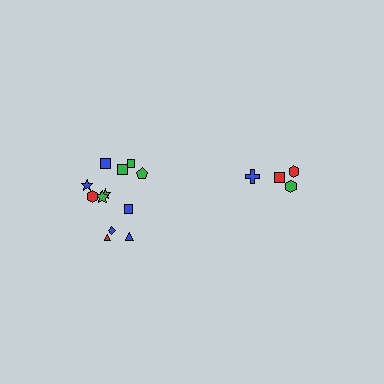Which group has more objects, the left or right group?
The left group.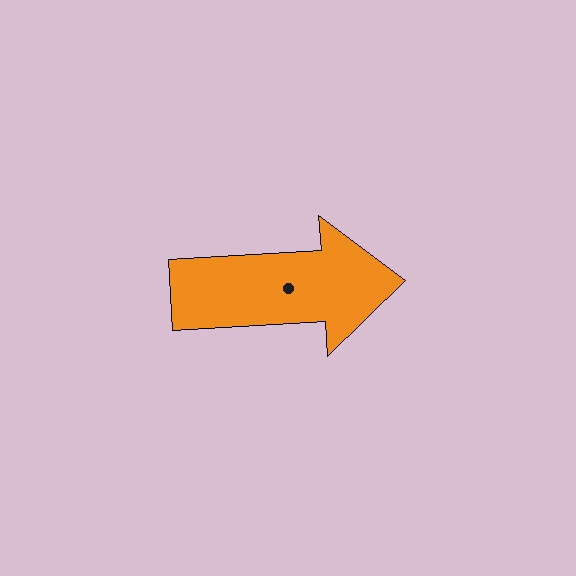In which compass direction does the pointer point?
East.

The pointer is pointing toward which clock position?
Roughly 3 o'clock.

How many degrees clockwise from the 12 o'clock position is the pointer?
Approximately 86 degrees.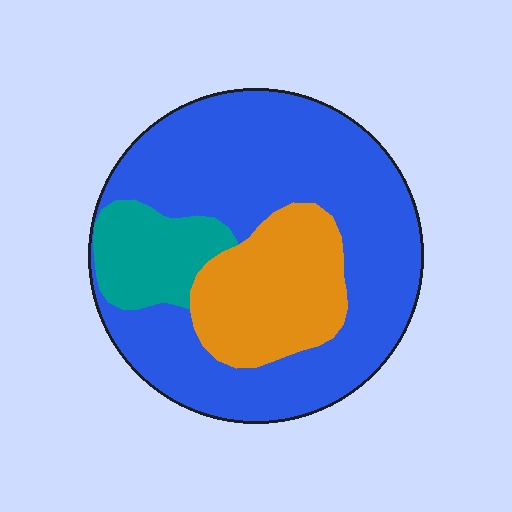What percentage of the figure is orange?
Orange covers around 20% of the figure.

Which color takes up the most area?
Blue, at roughly 65%.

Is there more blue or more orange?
Blue.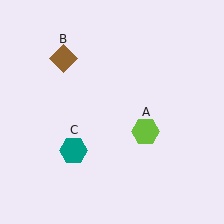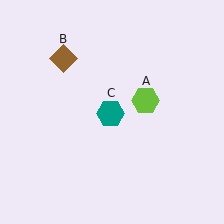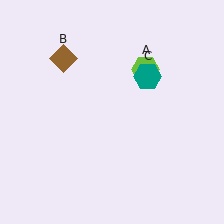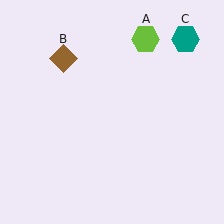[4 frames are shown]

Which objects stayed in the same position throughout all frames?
Brown diamond (object B) remained stationary.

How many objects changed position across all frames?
2 objects changed position: lime hexagon (object A), teal hexagon (object C).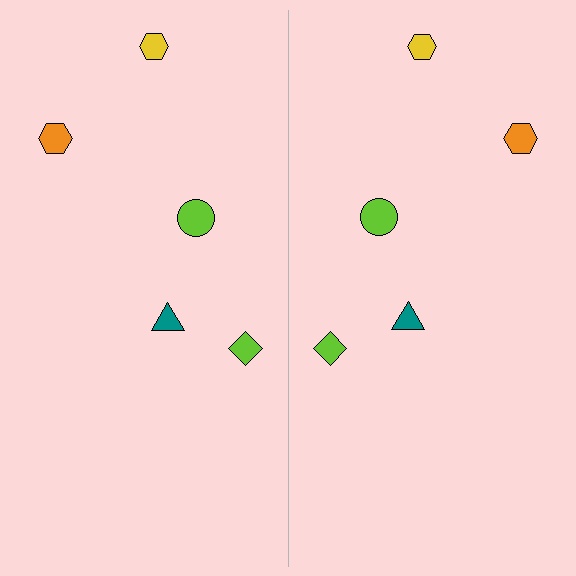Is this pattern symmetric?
Yes, this pattern has bilateral (reflection) symmetry.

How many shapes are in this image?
There are 10 shapes in this image.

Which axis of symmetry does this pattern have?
The pattern has a vertical axis of symmetry running through the center of the image.